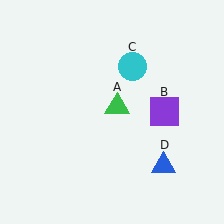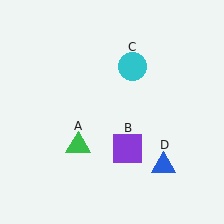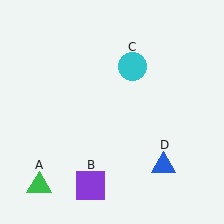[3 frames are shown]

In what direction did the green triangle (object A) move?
The green triangle (object A) moved down and to the left.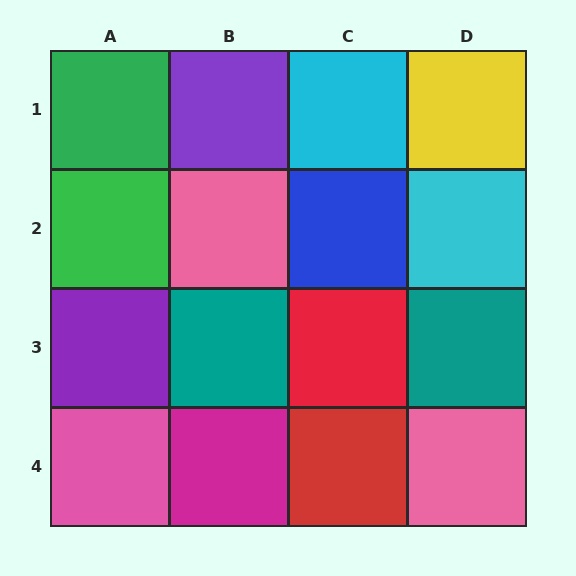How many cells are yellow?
1 cell is yellow.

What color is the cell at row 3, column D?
Teal.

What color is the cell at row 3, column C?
Red.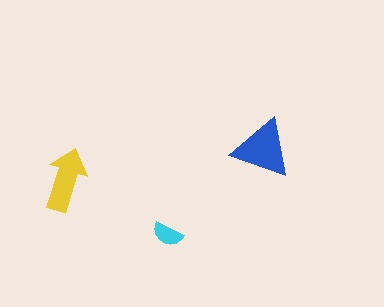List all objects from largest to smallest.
The blue triangle, the yellow arrow, the cyan semicircle.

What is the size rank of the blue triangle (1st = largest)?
1st.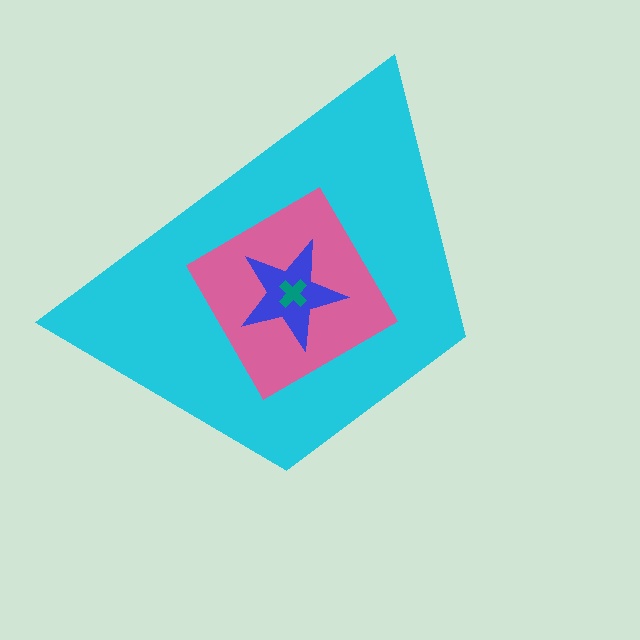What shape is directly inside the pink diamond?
The blue star.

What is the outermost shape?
The cyan trapezoid.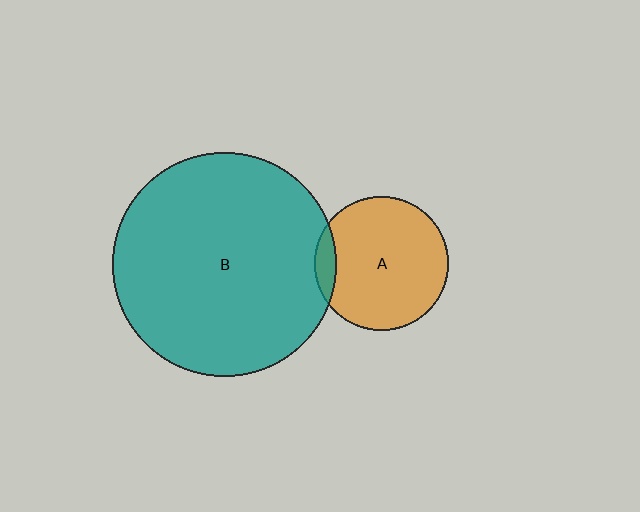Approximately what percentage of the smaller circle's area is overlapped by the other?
Approximately 10%.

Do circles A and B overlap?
Yes.